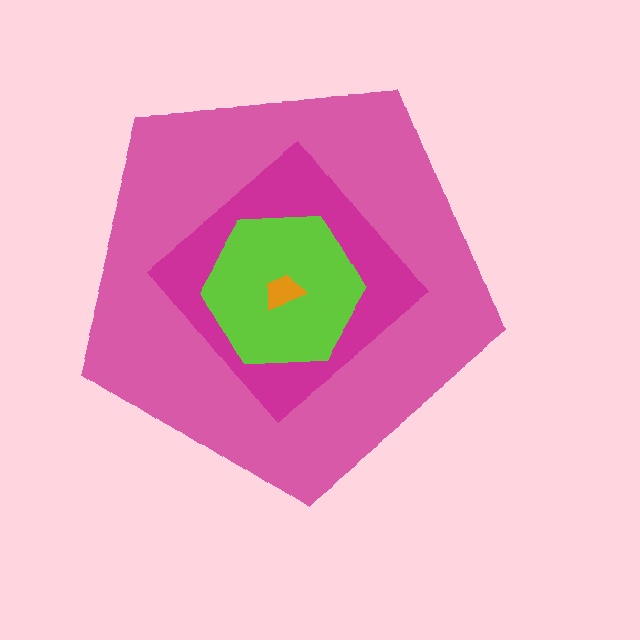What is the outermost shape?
The pink pentagon.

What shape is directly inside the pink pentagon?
The magenta diamond.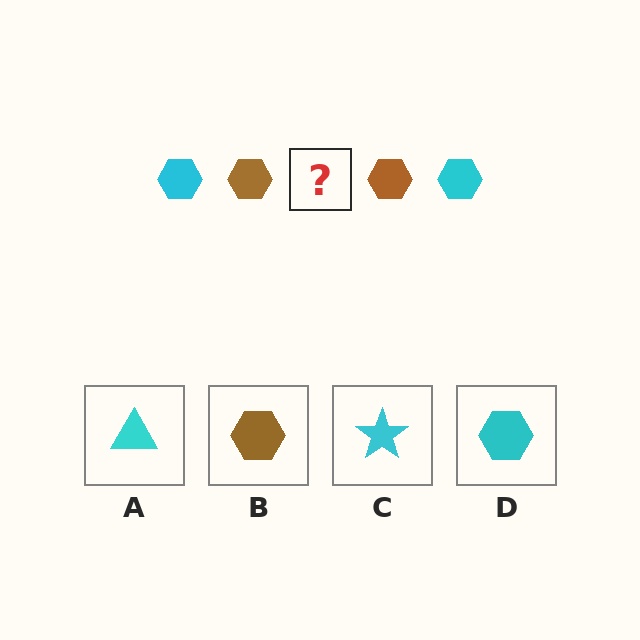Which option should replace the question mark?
Option D.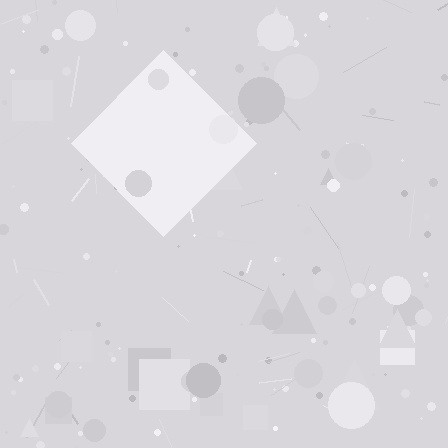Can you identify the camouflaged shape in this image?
The camouflaged shape is a diamond.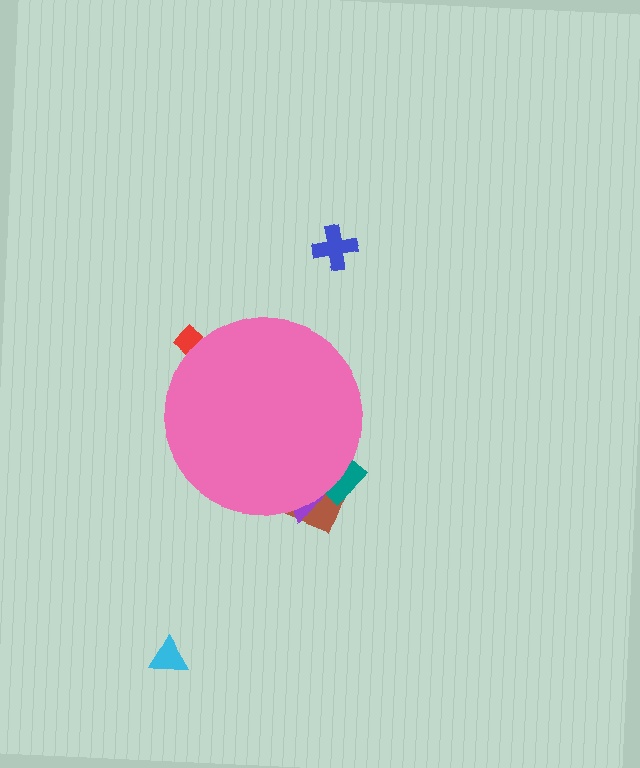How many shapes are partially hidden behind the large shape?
4 shapes are partially hidden.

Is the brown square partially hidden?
Yes, the brown square is partially hidden behind the pink circle.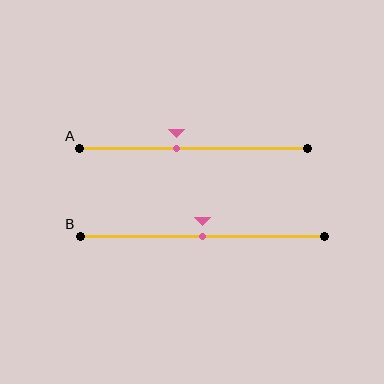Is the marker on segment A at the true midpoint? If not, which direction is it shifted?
No, the marker on segment A is shifted to the left by about 7% of the segment length.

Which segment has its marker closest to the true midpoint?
Segment B has its marker closest to the true midpoint.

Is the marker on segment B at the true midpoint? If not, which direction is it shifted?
Yes, the marker on segment B is at the true midpoint.